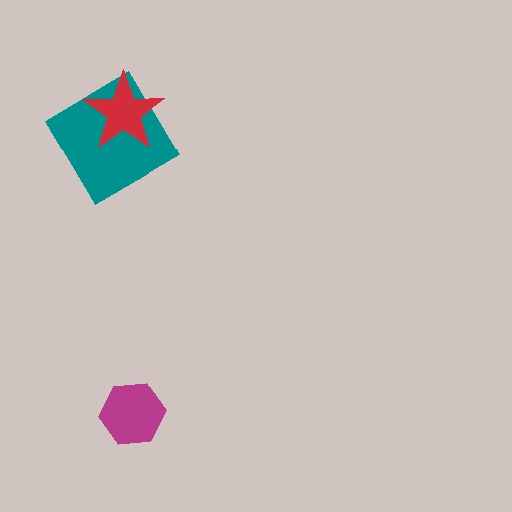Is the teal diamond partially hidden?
Yes, it is partially covered by another shape.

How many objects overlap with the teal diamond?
1 object overlaps with the teal diamond.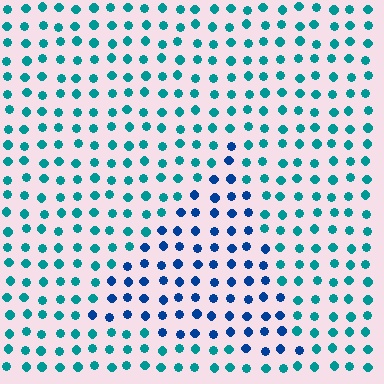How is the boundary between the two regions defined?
The boundary is defined purely by a slight shift in hue (about 37 degrees). Spacing, size, and orientation are identical on both sides.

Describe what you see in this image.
The image is filled with small teal elements in a uniform arrangement. A triangle-shaped region is visible where the elements are tinted to a slightly different hue, forming a subtle color boundary.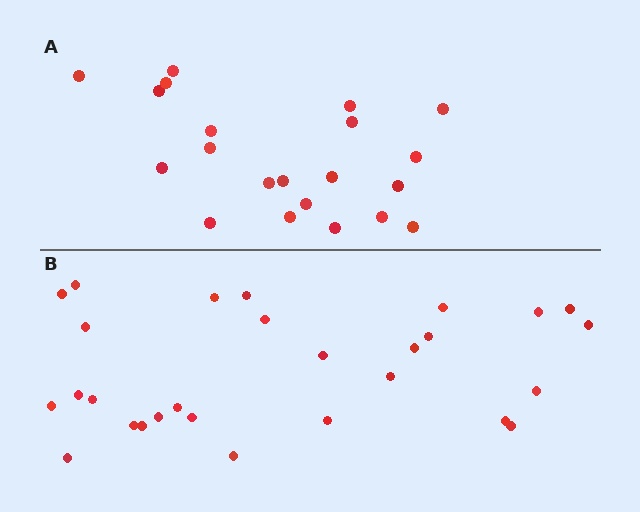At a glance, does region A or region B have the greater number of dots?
Region B (the bottom region) has more dots.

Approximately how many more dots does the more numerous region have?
Region B has roughly 8 or so more dots than region A.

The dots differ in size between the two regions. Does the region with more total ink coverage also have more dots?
No. Region A has more total ink coverage because its dots are larger, but region B actually contains more individual dots. Total area can be misleading — the number of items is what matters here.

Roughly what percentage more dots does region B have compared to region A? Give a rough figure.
About 35% more.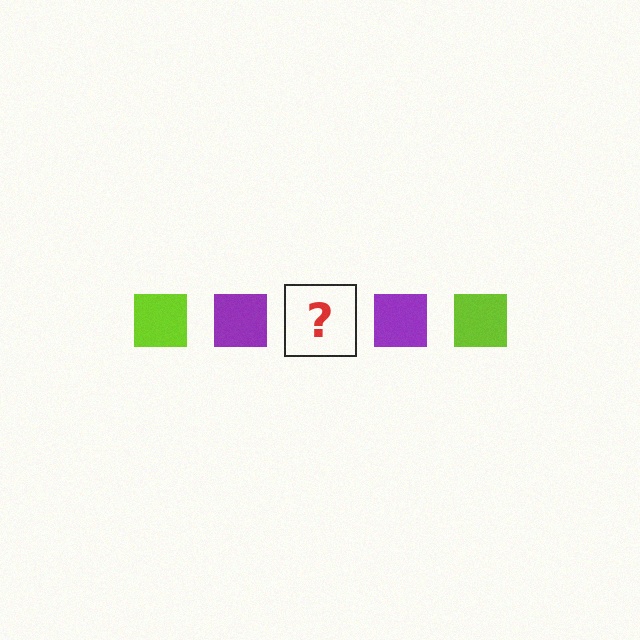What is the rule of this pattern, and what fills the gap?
The rule is that the pattern cycles through lime, purple squares. The gap should be filled with a lime square.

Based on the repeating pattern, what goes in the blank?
The blank should be a lime square.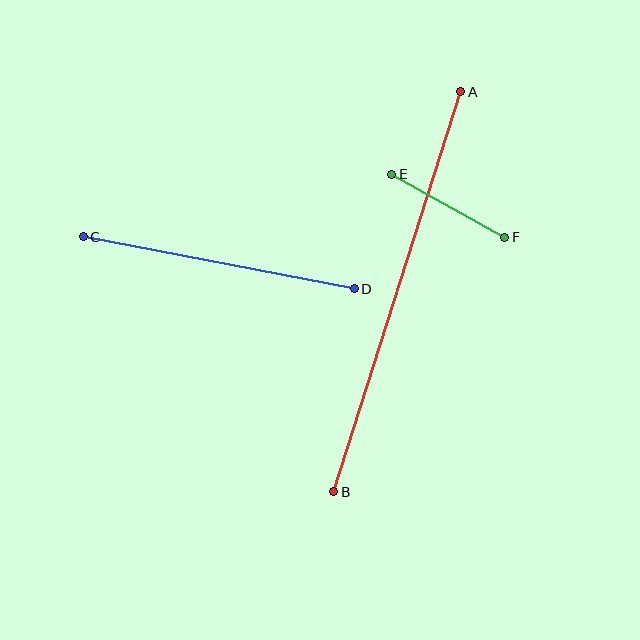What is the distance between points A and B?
The distance is approximately 420 pixels.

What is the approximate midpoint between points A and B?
The midpoint is at approximately (397, 292) pixels.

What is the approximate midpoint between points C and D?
The midpoint is at approximately (219, 263) pixels.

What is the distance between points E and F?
The distance is approximately 129 pixels.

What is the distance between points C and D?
The distance is approximately 276 pixels.